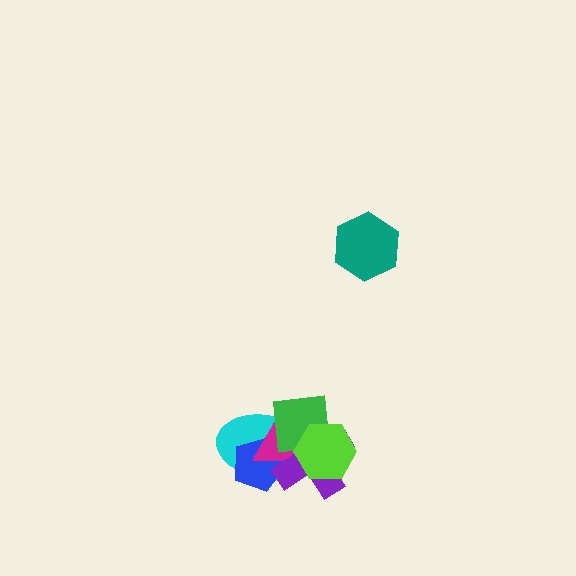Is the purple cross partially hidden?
Yes, it is partially covered by another shape.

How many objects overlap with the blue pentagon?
3 objects overlap with the blue pentagon.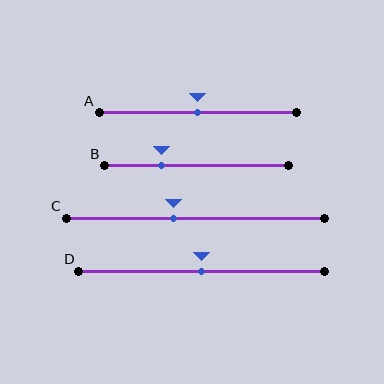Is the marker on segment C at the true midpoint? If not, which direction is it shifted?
No, the marker on segment C is shifted to the left by about 8% of the segment length.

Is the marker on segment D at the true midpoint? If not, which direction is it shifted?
Yes, the marker on segment D is at the true midpoint.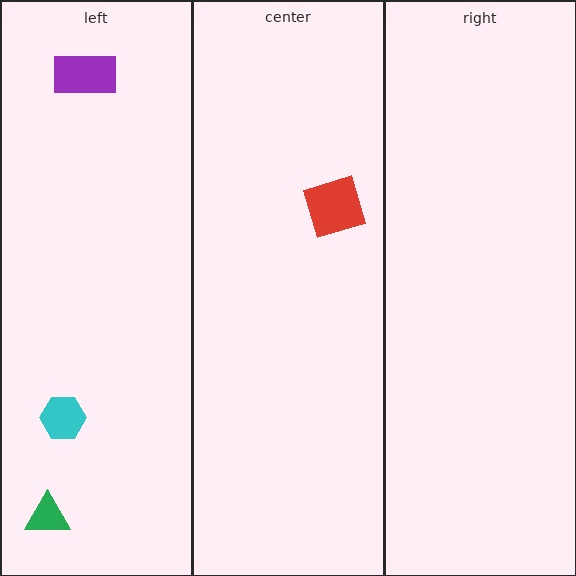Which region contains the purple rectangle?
The left region.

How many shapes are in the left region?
3.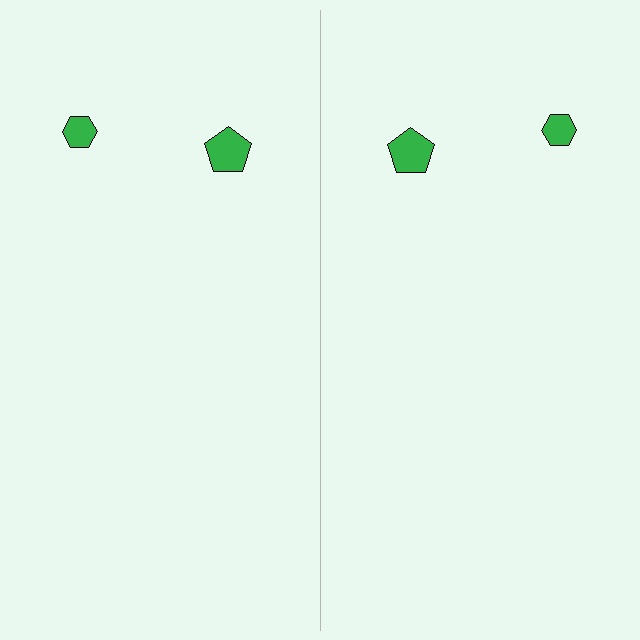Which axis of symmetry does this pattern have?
The pattern has a vertical axis of symmetry running through the center of the image.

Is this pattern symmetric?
Yes, this pattern has bilateral (reflection) symmetry.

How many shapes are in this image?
There are 4 shapes in this image.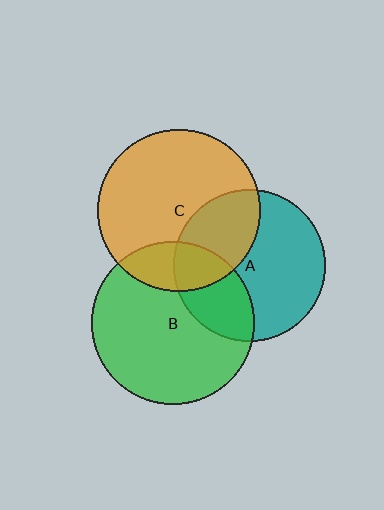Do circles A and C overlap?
Yes.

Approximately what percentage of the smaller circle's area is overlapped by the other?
Approximately 35%.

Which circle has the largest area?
Circle B (green).